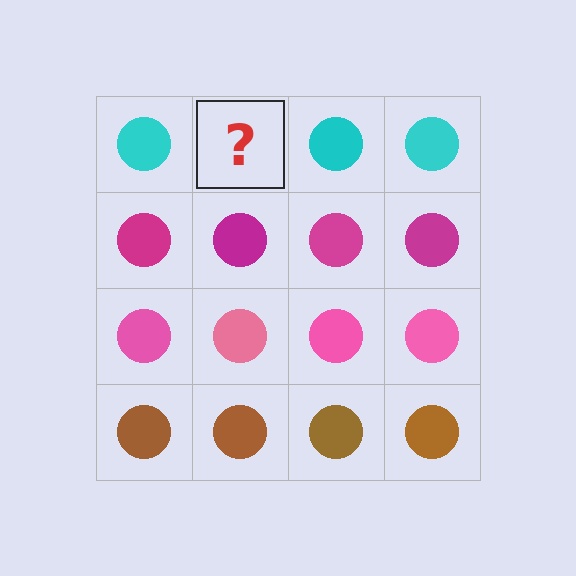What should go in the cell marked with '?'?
The missing cell should contain a cyan circle.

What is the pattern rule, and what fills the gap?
The rule is that each row has a consistent color. The gap should be filled with a cyan circle.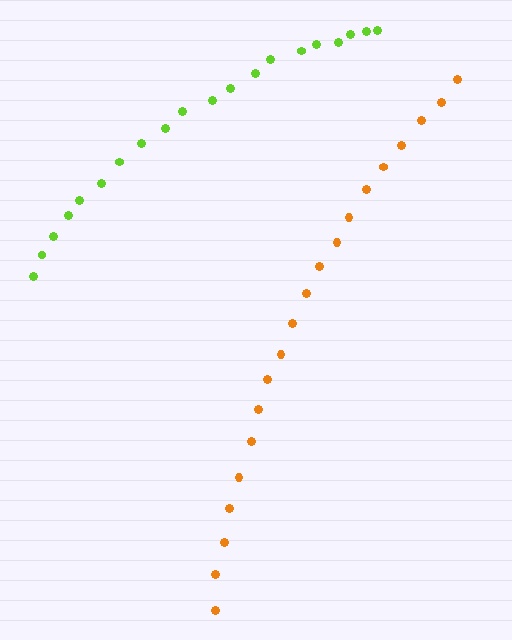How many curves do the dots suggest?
There are 2 distinct paths.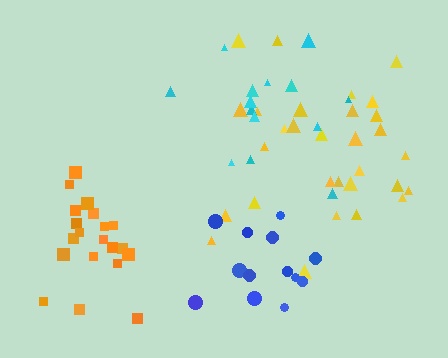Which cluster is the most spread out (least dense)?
Cyan.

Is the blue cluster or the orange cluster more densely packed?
Blue.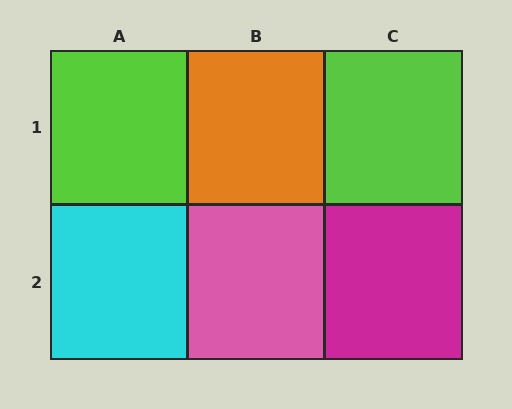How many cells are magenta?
1 cell is magenta.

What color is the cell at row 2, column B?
Pink.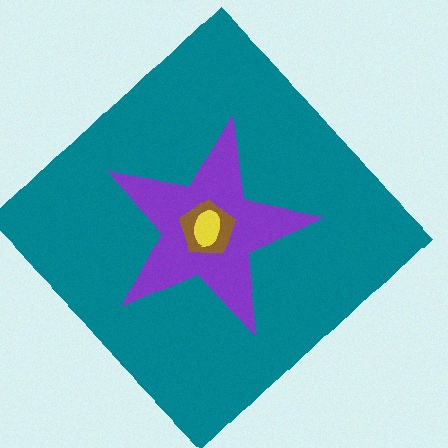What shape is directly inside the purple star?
The brown pentagon.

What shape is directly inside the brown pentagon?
The yellow ellipse.